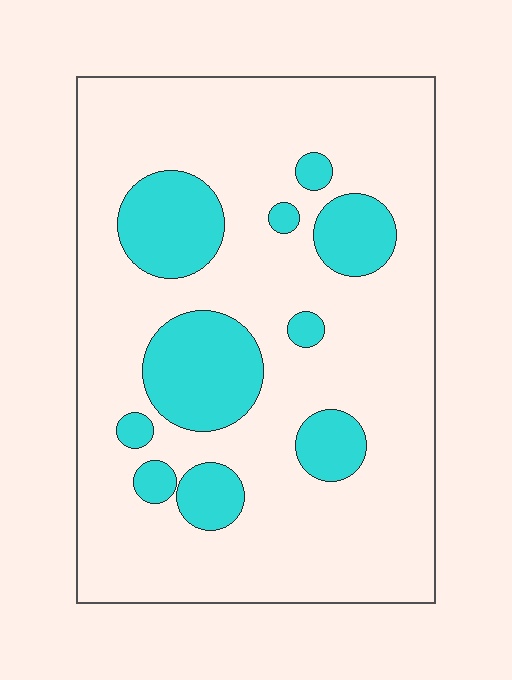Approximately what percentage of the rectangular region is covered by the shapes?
Approximately 20%.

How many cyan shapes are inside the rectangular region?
10.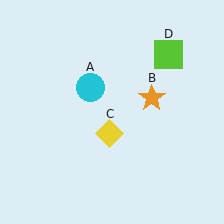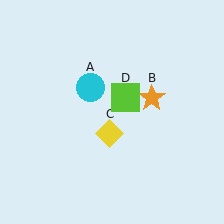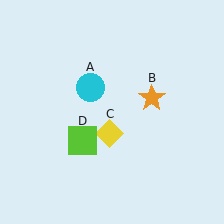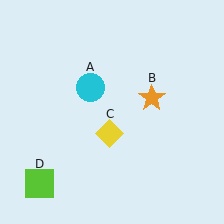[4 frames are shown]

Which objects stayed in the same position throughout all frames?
Cyan circle (object A) and orange star (object B) and yellow diamond (object C) remained stationary.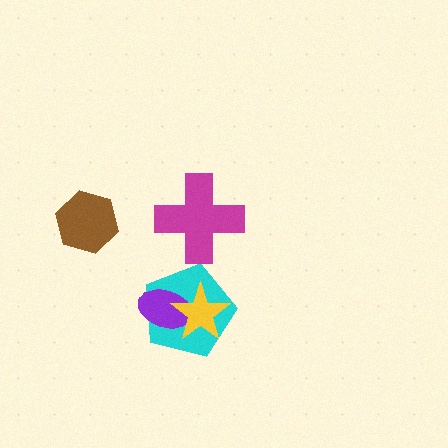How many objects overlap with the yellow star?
2 objects overlap with the yellow star.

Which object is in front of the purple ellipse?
The yellow star is in front of the purple ellipse.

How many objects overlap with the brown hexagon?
0 objects overlap with the brown hexagon.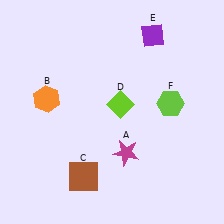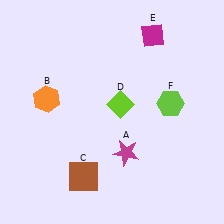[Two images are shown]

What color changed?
The diamond (E) changed from purple in Image 1 to magenta in Image 2.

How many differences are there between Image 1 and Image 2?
There is 1 difference between the two images.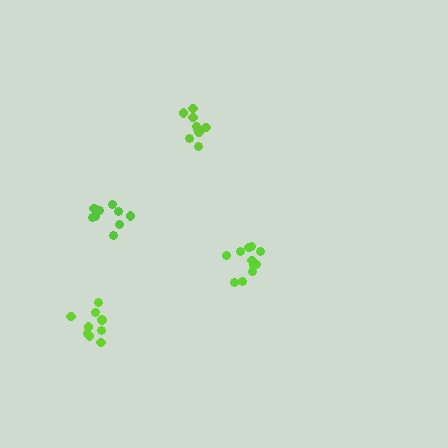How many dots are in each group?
Group 1: 10 dots, Group 2: 11 dots, Group 3: 9 dots, Group 4: 9 dots (39 total).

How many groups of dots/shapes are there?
There are 4 groups.